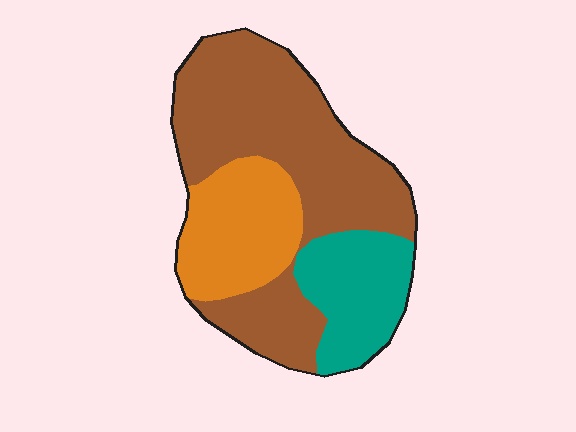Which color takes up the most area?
Brown, at roughly 55%.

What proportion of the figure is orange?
Orange covers 23% of the figure.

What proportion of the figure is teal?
Teal takes up between a sixth and a third of the figure.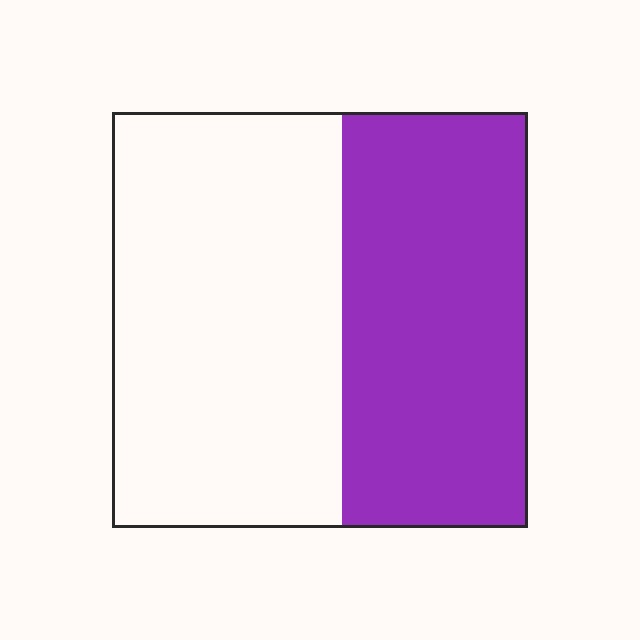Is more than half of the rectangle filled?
No.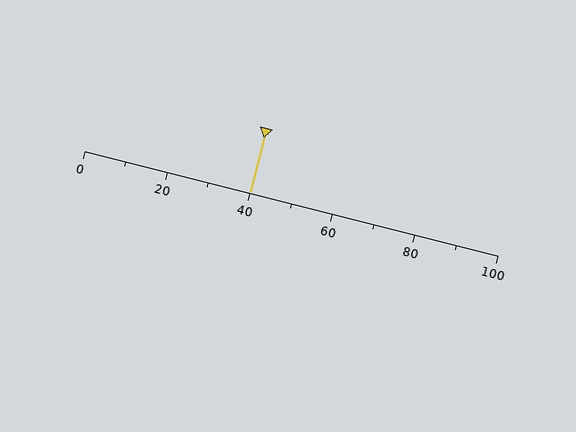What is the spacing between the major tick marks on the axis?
The major ticks are spaced 20 apart.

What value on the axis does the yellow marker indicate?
The marker indicates approximately 40.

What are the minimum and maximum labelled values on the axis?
The axis runs from 0 to 100.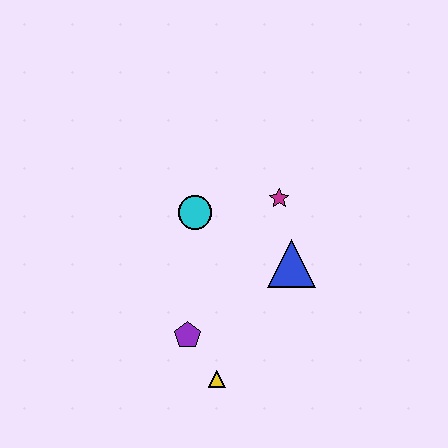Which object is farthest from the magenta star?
The yellow triangle is farthest from the magenta star.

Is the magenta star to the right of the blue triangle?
No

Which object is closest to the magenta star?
The blue triangle is closest to the magenta star.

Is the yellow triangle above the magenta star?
No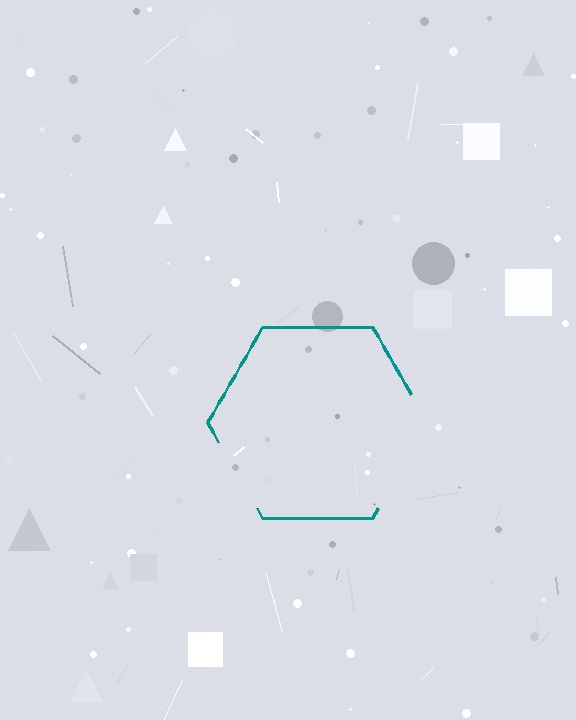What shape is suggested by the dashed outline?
The dashed outline suggests a hexagon.